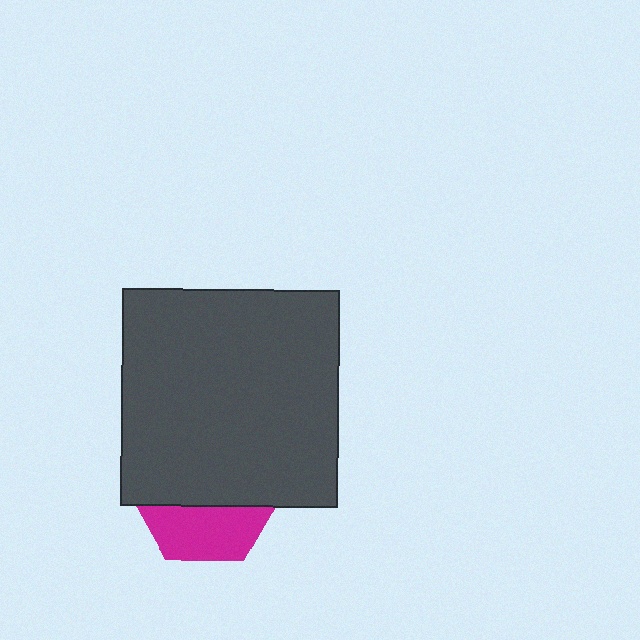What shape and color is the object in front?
The object in front is a dark gray square.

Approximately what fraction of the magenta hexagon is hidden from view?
Roughly 63% of the magenta hexagon is hidden behind the dark gray square.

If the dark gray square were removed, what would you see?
You would see the complete magenta hexagon.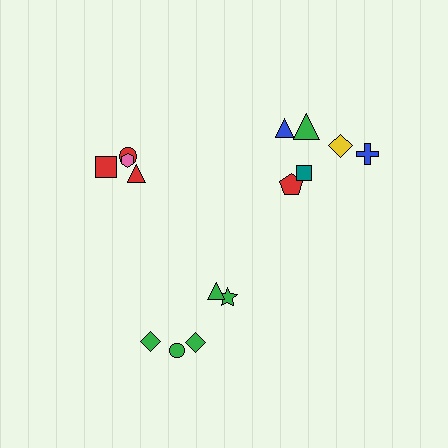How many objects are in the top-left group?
There are 4 objects.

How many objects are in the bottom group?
There are 5 objects.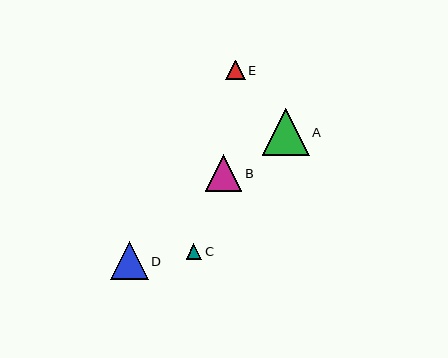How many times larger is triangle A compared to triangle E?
Triangle A is approximately 2.4 times the size of triangle E.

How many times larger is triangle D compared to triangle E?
Triangle D is approximately 1.9 times the size of triangle E.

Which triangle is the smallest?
Triangle C is the smallest with a size of approximately 16 pixels.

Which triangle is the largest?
Triangle A is the largest with a size of approximately 47 pixels.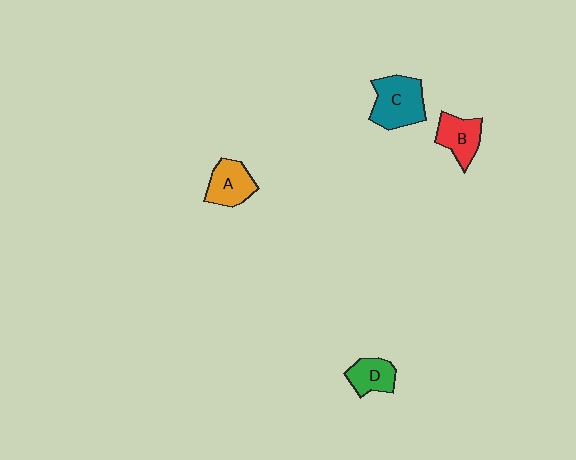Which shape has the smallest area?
Shape D (green).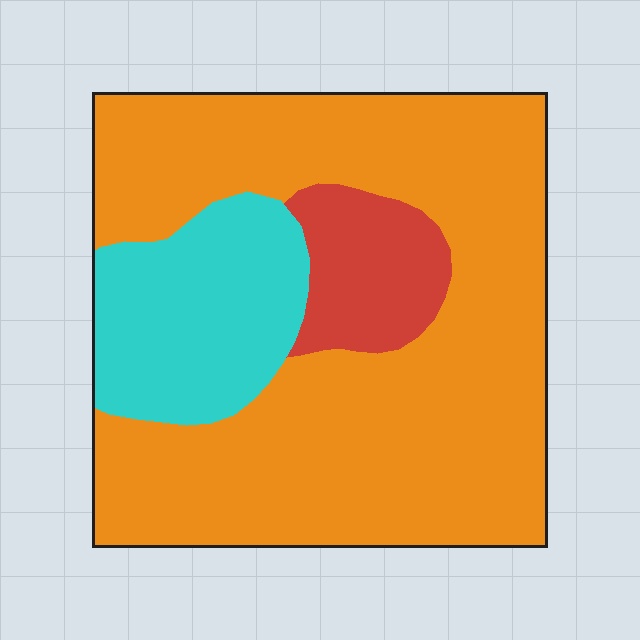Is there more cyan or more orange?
Orange.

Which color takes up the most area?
Orange, at roughly 70%.